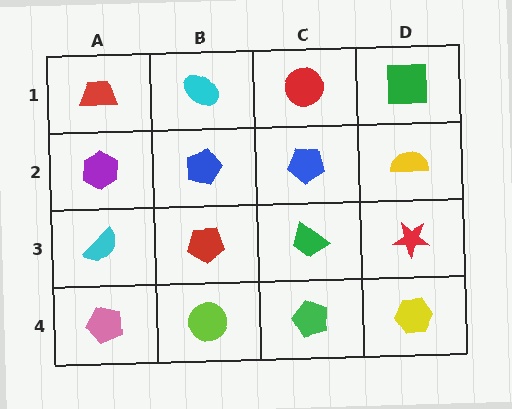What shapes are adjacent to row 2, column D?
A green square (row 1, column D), a red star (row 3, column D), a blue pentagon (row 2, column C).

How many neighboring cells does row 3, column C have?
4.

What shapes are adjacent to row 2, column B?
A cyan ellipse (row 1, column B), a red pentagon (row 3, column B), a purple hexagon (row 2, column A), a blue pentagon (row 2, column C).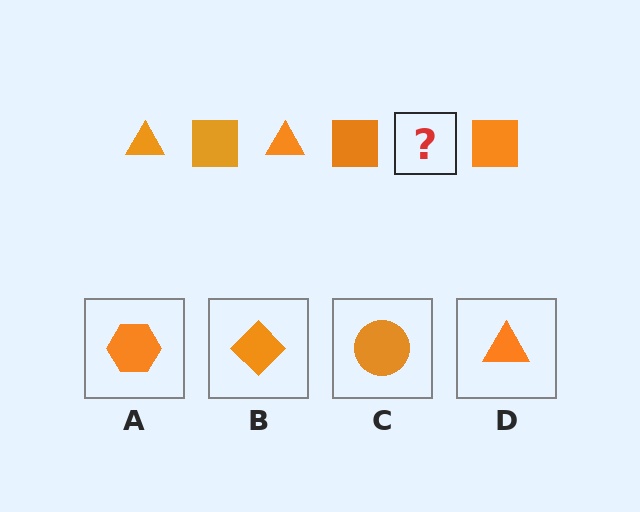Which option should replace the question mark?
Option D.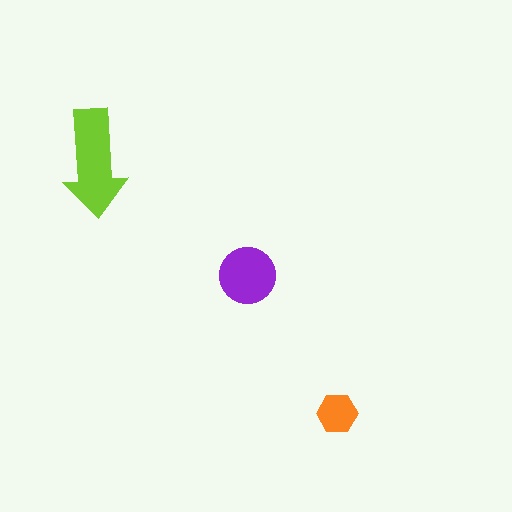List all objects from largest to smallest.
The lime arrow, the purple circle, the orange hexagon.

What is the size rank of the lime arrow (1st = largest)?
1st.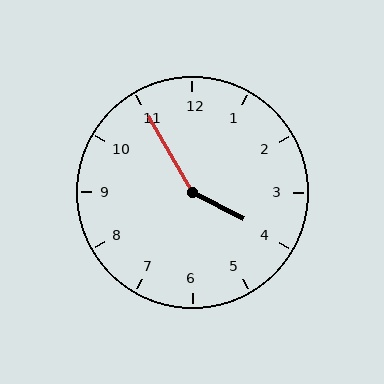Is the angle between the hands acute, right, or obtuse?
It is obtuse.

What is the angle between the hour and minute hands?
Approximately 148 degrees.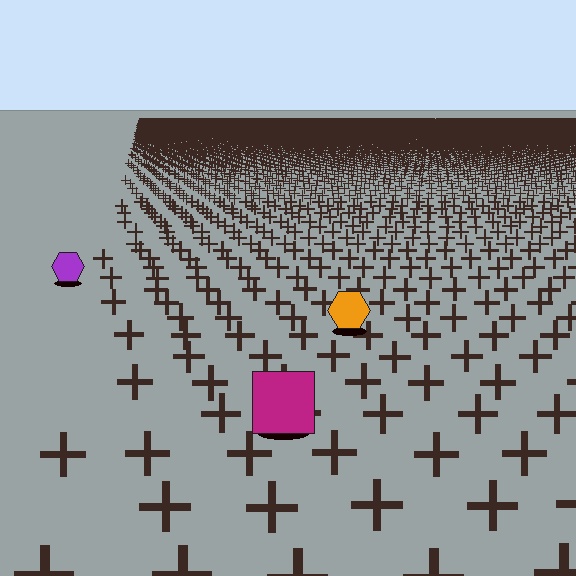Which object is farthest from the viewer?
The purple hexagon is farthest from the viewer. It appears smaller and the ground texture around it is denser.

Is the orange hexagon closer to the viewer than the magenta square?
No. The magenta square is closer — you can tell from the texture gradient: the ground texture is coarser near it.